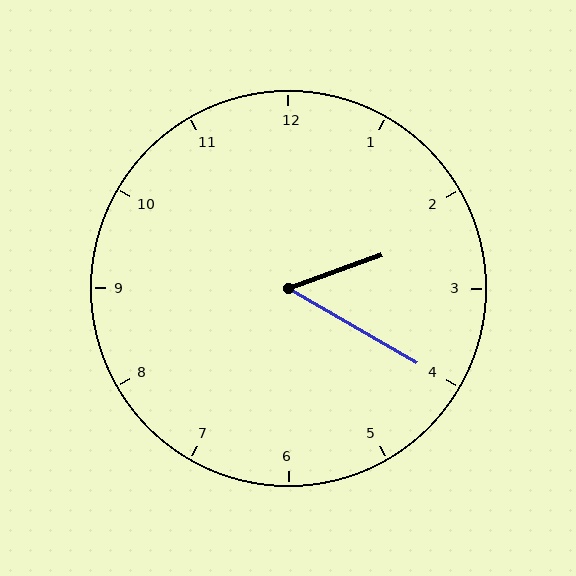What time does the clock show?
2:20.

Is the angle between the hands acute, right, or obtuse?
It is acute.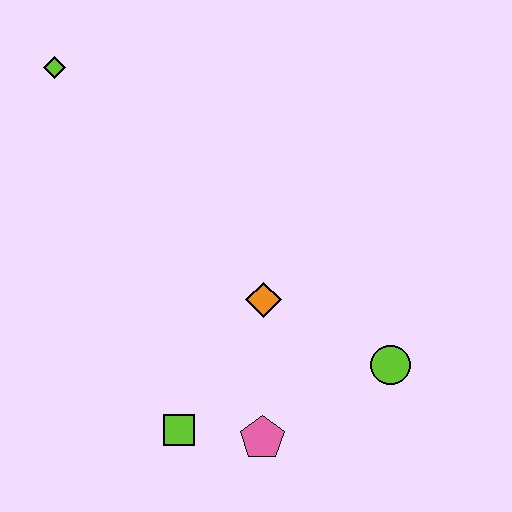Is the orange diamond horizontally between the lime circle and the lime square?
Yes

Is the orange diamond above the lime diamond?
No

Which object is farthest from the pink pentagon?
The lime diamond is farthest from the pink pentagon.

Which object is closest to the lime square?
The pink pentagon is closest to the lime square.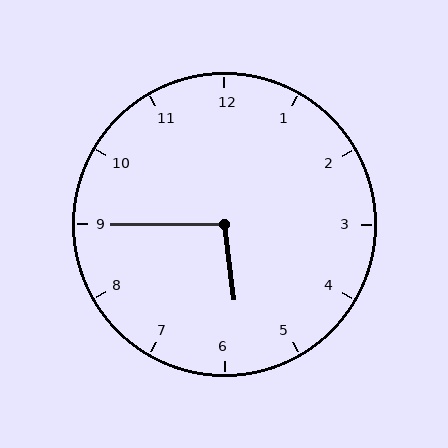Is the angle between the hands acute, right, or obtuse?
It is obtuse.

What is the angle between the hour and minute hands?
Approximately 98 degrees.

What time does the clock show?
5:45.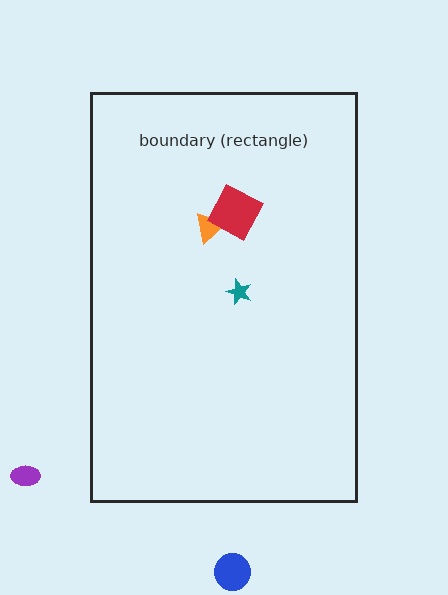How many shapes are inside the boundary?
3 inside, 2 outside.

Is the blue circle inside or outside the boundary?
Outside.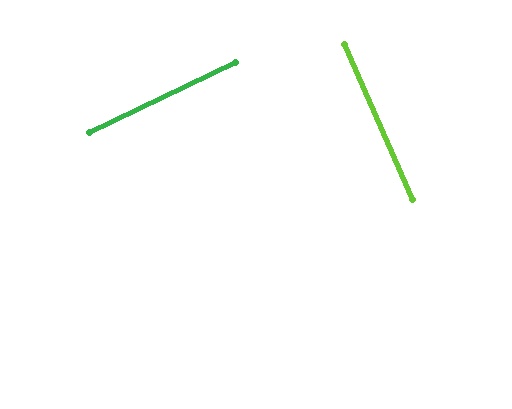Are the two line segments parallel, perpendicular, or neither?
Perpendicular — they meet at approximately 88°.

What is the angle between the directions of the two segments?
Approximately 88 degrees.